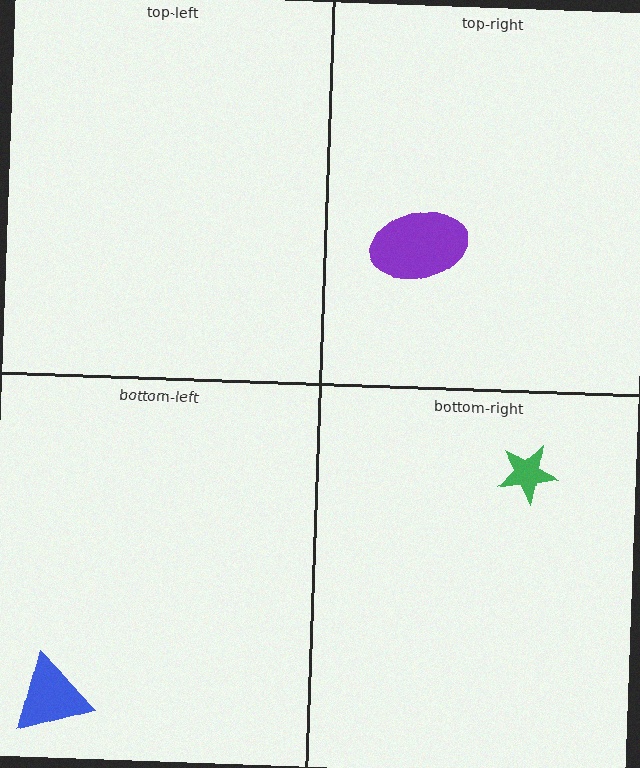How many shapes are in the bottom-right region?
1.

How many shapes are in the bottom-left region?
1.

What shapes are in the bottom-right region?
The green star.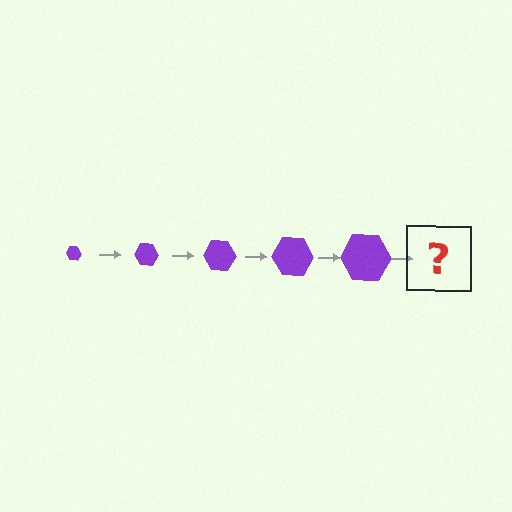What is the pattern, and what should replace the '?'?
The pattern is that the hexagon gets progressively larger each step. The '?' should be a purple hexagon, larger than the previous one.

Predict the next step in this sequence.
The next step is a purple hexagon, larger than the previous one.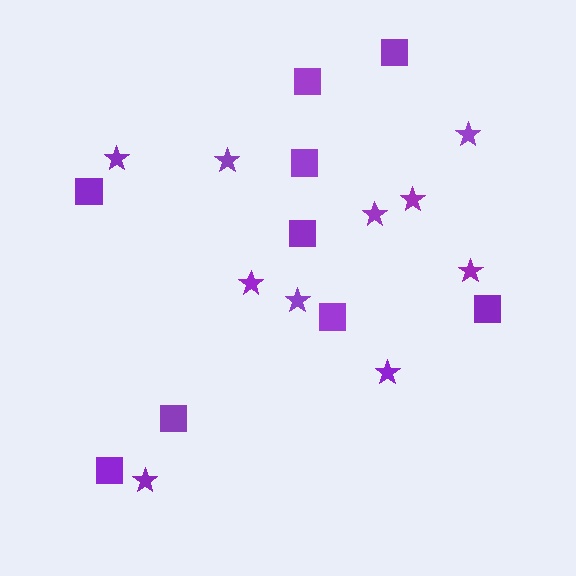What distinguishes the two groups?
There are 2 groups: one group of stars (10) and one group of squares (9).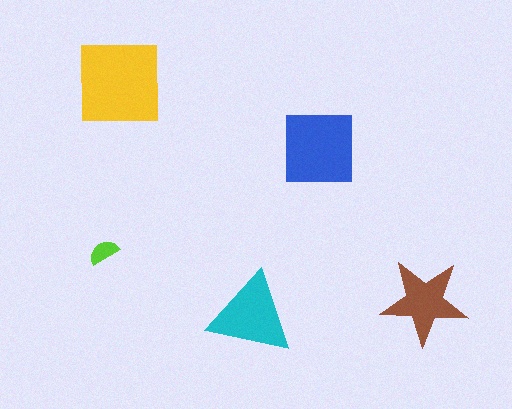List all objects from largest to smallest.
The yellow square, the blue square, the cyan triangle, the brown star, the lime semicircle.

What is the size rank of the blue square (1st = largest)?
2nd.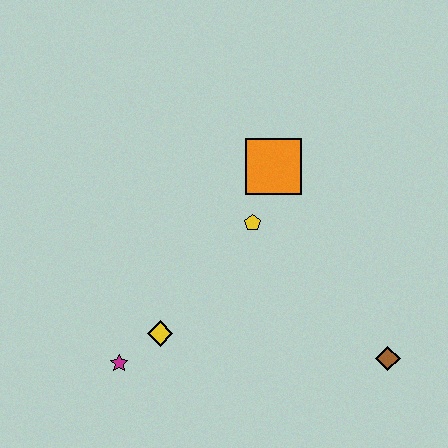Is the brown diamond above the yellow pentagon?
No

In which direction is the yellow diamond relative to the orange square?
The yellow diamond is below the orange square.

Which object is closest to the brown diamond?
The yellow pentagon is closest to the brown diamond.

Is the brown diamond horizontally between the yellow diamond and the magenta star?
No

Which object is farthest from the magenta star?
The brown diamond is farthest from the magenta star.